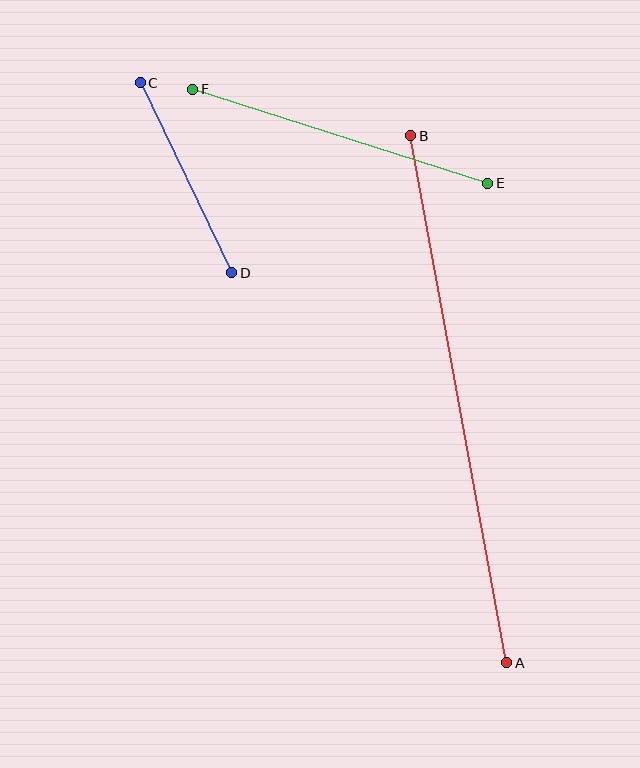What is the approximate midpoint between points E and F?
The midpoint is at approximately (340, 136) pixels.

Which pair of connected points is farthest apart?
Points A and B are farthest apart.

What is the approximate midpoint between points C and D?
The midpoint is at approximately (186, 178) pixels.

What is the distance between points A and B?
The distance is approximately 536 pixels.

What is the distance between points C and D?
The distance is approximately 211 pixels.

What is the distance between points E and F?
The distance is approximately 310 pixels.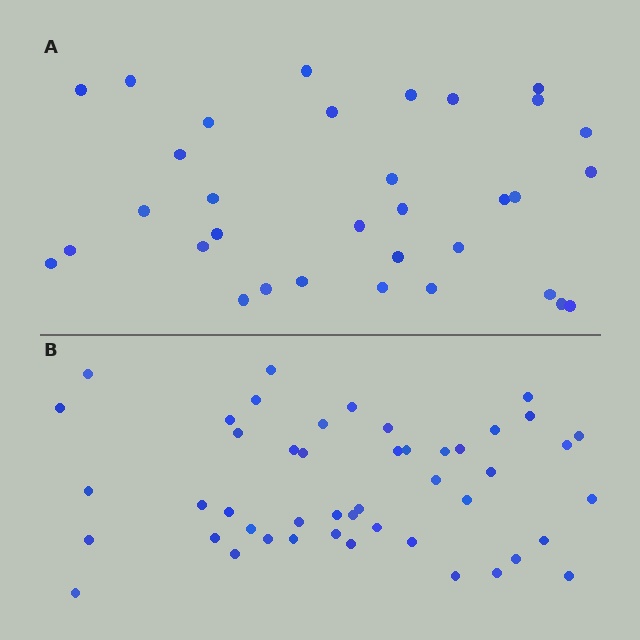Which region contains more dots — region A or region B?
Region B (the bottom region) has more dots.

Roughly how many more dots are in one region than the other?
Region B has approximately 15 more dots than region A.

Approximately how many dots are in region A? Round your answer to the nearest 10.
About 30 dots. (The exact count is 33, which rounds to 30.)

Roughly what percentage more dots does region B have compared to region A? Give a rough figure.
About 40% more.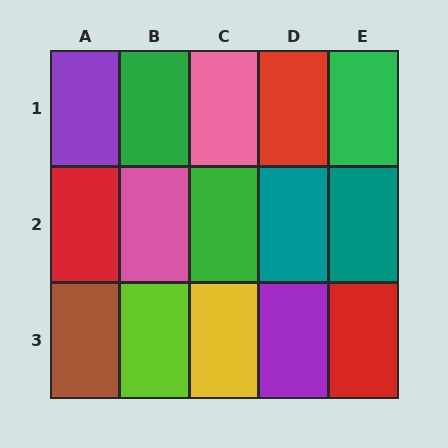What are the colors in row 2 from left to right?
Red, pink, green, teal, teal.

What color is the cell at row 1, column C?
Pink.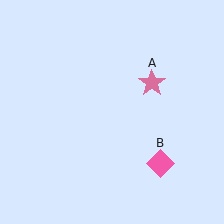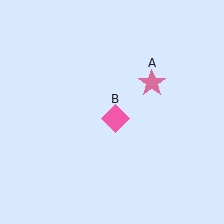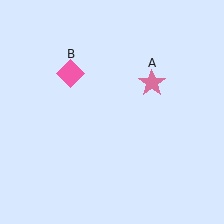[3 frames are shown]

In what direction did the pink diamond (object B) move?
The pink diamond (object B) moved up and to the left.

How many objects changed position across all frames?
1 object changed position: pink diamond (object B).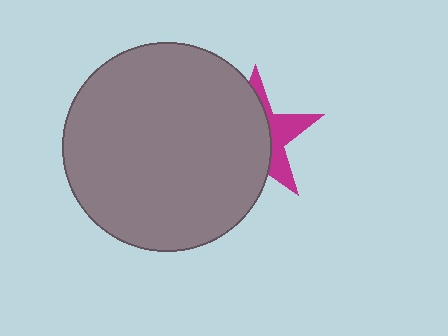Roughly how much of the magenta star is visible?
A small part of it is visible (roughly 36%).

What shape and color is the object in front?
The object in front is a gray circle.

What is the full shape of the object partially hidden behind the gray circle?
The partially hidden object is a magenta star.